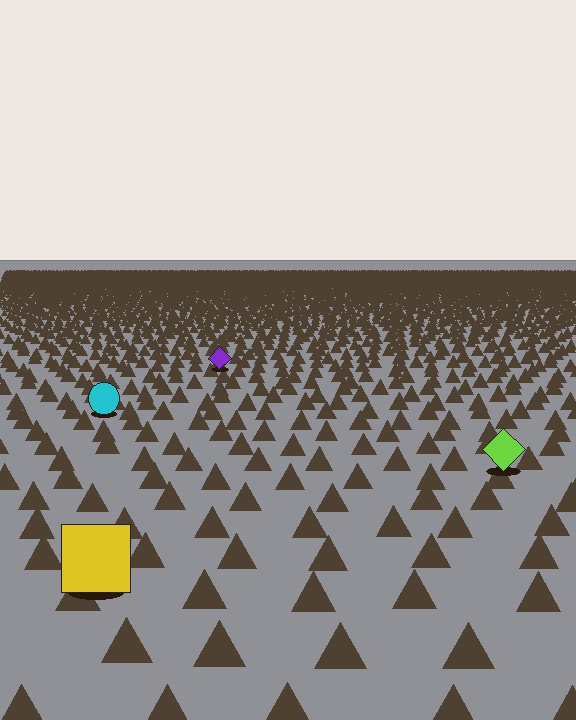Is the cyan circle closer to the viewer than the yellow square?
No. The yellow square is closer — you can tell from the texture gradient: the ground texture is coarser near it.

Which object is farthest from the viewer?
The purple diamond is farthest from the viewer. It appears smaller and the ground texture around it is denser.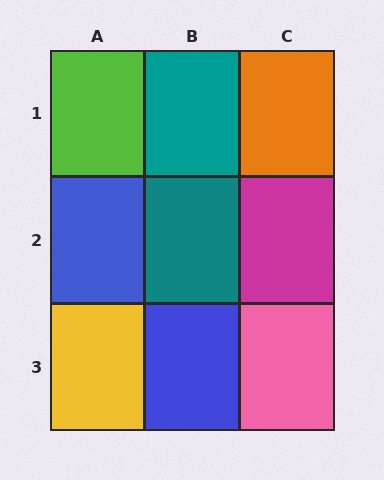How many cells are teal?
2 cells are teal.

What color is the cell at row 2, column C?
Magenta.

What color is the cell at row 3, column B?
Blue.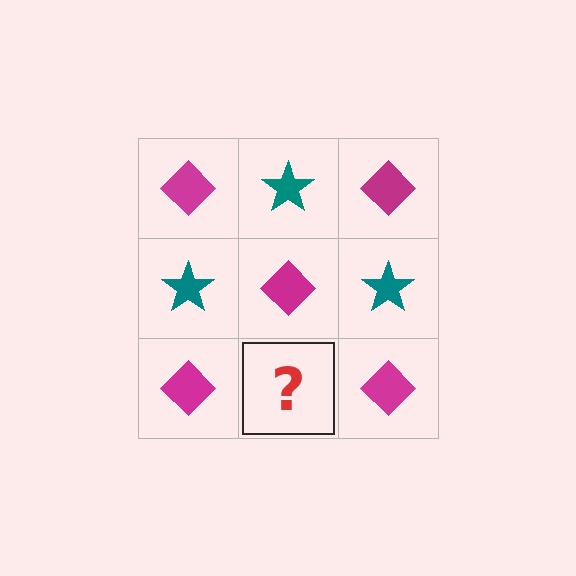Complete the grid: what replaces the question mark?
The question mark should be replaced with a teal star.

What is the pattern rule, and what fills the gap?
The rule is that it alternates magenta diamond and teal star in a checkerboard pattern. The gap should be filled with a teal star.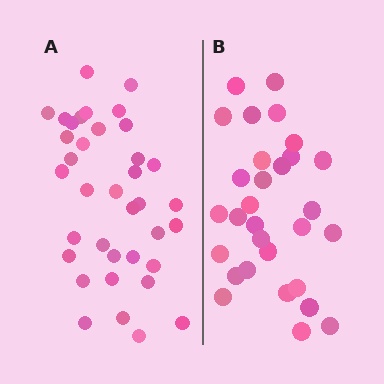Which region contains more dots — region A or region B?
Region A (the left region) has more dots.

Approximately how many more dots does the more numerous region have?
Region A has roughly 8 or so more dots than region B.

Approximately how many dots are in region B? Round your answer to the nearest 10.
About 30 dots.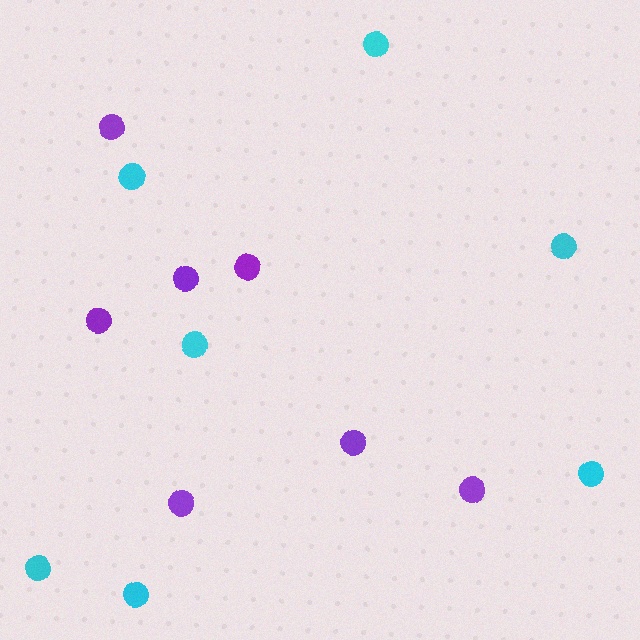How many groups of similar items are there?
There are 2 groups: one group of purple circles (7) and one group of cyan circles (7).